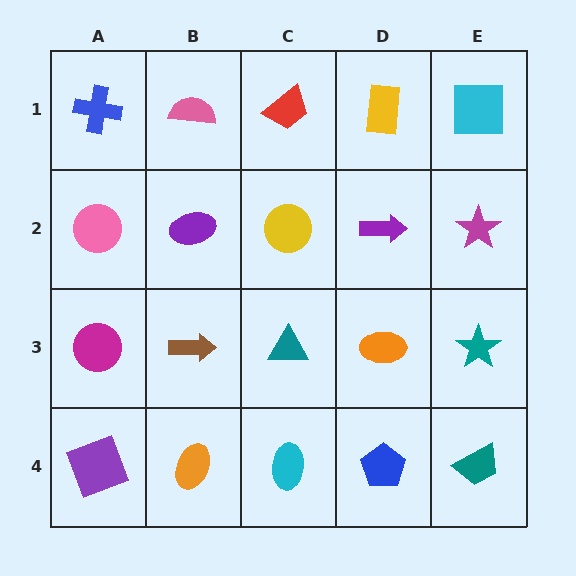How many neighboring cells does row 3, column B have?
4.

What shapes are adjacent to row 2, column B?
A pink semicircle (row 1, column B), a brown arrow (row 3, column B), a pink circle (row 2, column A), a yellow circle (row 2, column C).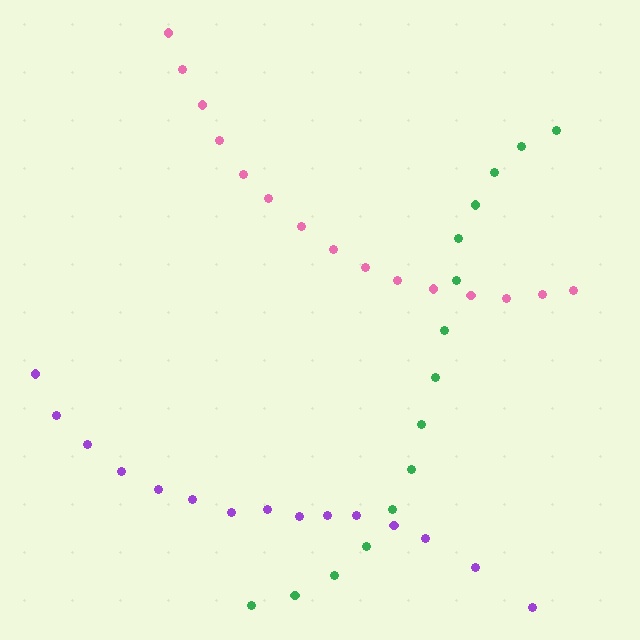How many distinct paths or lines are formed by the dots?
There are 3 distinct paths.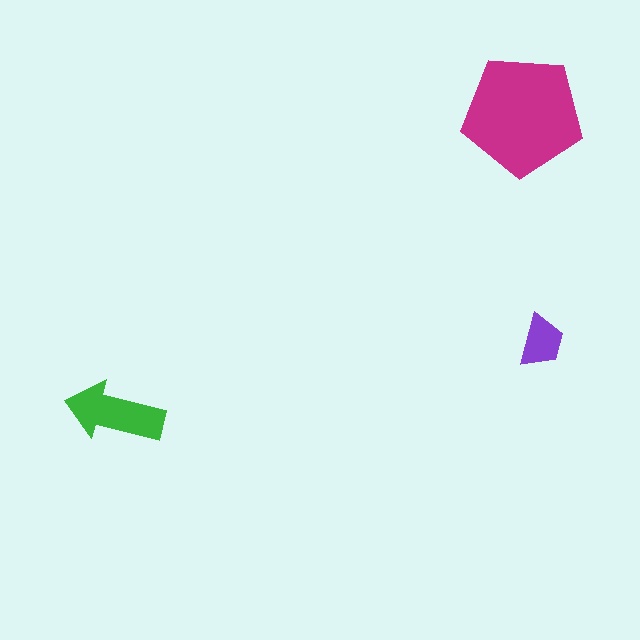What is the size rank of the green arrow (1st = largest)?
2nd.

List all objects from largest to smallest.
The magenta pentagon, the green arrow, the purple trapezoid.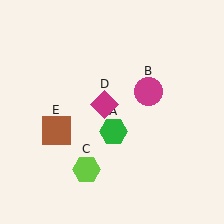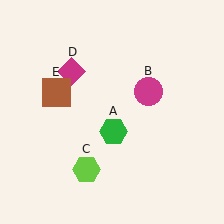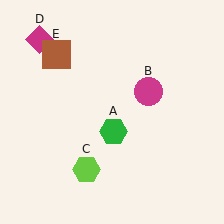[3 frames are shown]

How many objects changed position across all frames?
2 objects changed position: magenta diamond (object D), brown square (object E).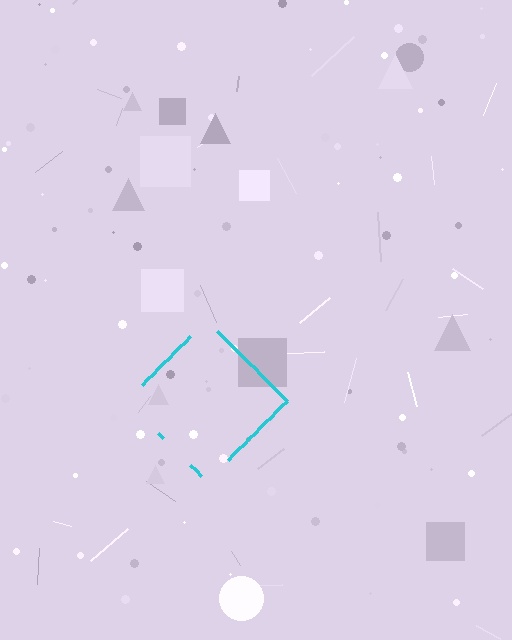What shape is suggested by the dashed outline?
The dashed outline suggests a diamond.